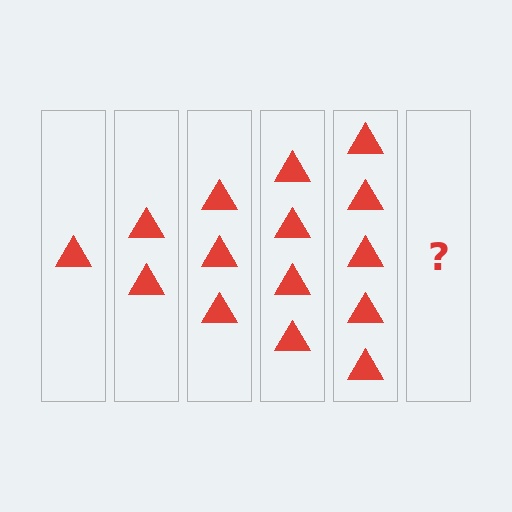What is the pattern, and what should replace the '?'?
The pattern is that each step adds one more triangle. The '?' should be 6 triangles.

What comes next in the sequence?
The next element should be 6 triangles.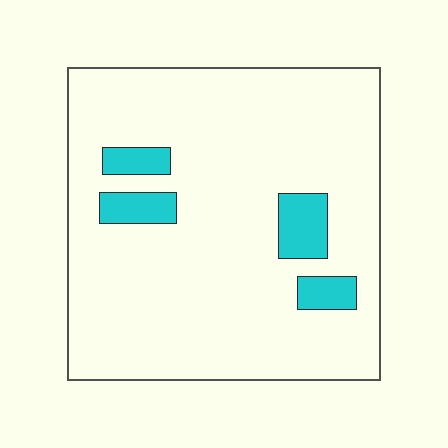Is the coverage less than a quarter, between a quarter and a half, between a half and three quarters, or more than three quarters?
Less than a quarter.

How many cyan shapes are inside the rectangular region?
4.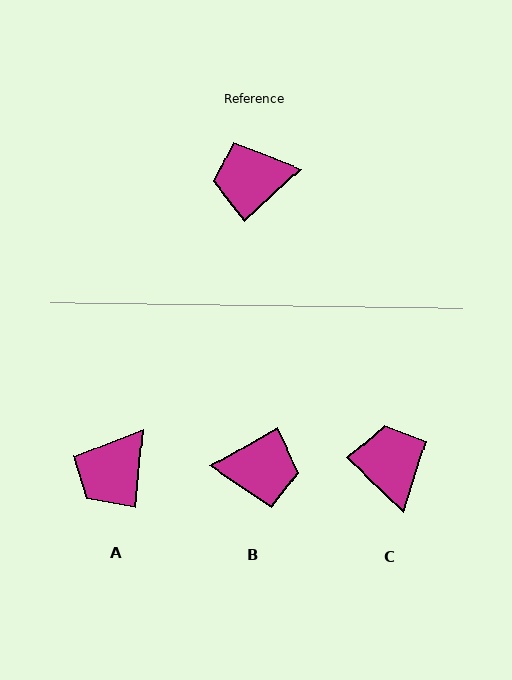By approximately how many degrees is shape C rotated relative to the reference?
Approximately 87 degrees clockwise.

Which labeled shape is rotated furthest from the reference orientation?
B, about 167 degrees away.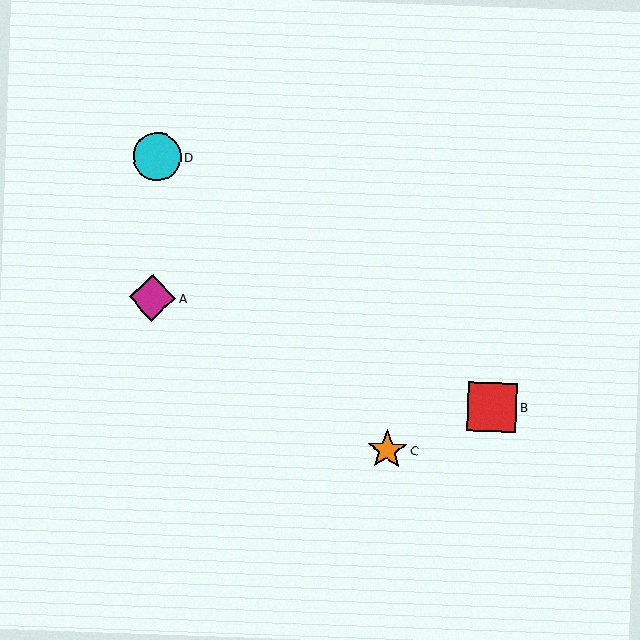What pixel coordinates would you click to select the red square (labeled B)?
Click at (492, 407) to select the red square B.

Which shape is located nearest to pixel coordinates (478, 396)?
The red square (labeled B) at (492, 407) is nearest to that location.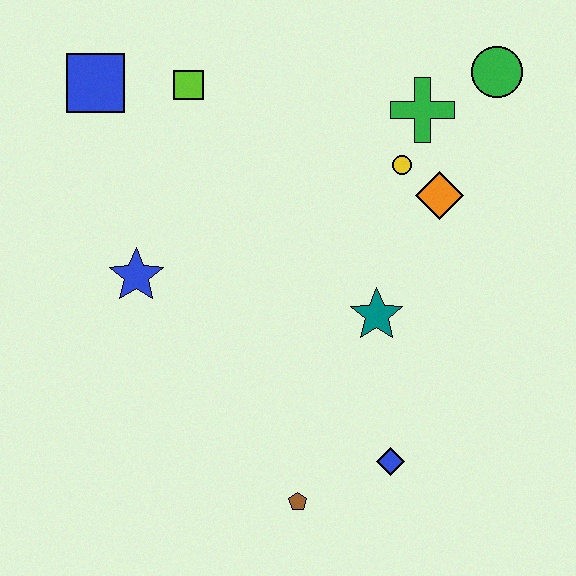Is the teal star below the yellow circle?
Yes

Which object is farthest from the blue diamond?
The blue square is farthest from the blue diamond.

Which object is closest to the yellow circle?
The orange diamond is closest to the yellow circle.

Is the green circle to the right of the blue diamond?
Yes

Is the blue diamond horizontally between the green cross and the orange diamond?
No